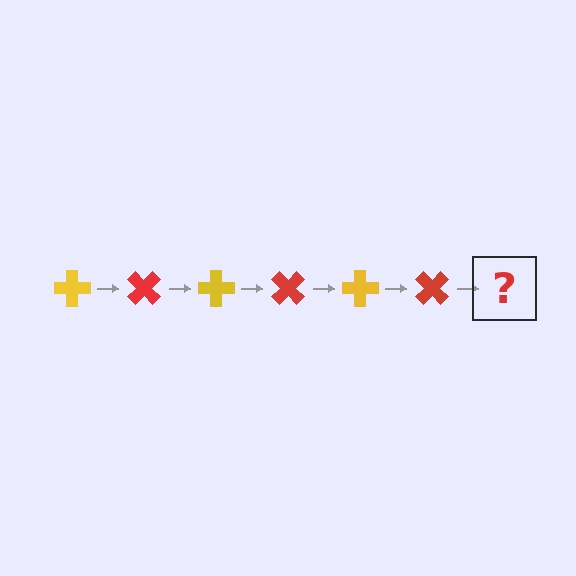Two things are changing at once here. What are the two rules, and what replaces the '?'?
The two rules are that it rotates 45 degrees each step and the color cycles through yellow and red. The '?' should be a yellow cross, rotated 270 degrees from the start.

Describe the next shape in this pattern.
It should be a yellow cross, rotated 270 degrees from the start.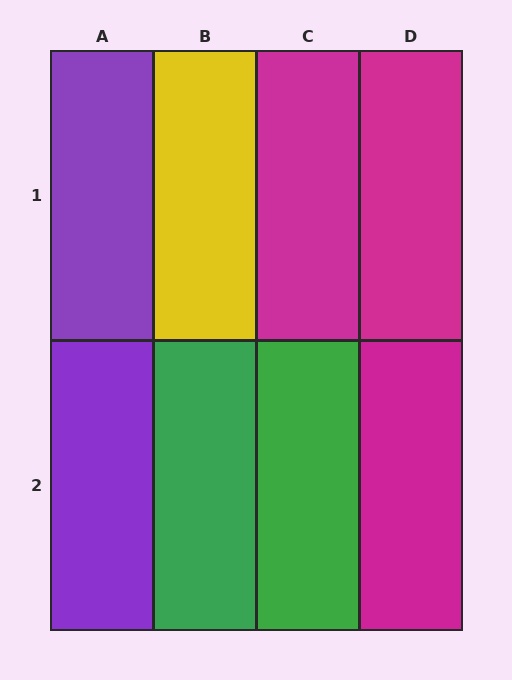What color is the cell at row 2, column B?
Green.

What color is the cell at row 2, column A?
Purple.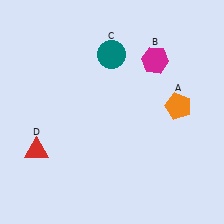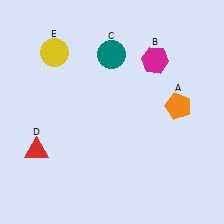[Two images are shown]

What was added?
A yellow circle (E) was added in Image 2.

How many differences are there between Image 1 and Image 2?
There is 1 difference between the two images.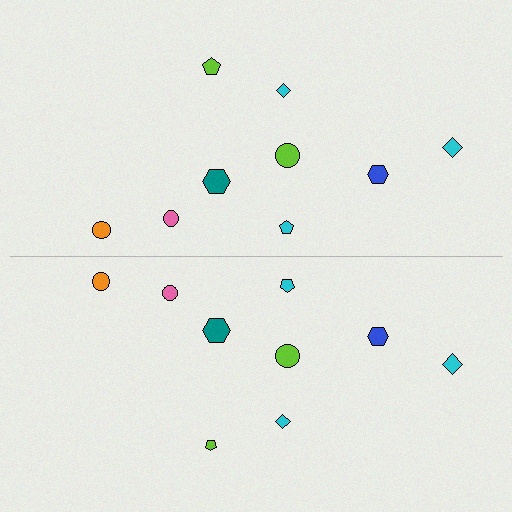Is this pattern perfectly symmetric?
No, the pattern is not perfectly symmetric. The lime pentagon on the bottom side has a different size than its mirror counterpart.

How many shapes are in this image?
There are 18 shapes in this image.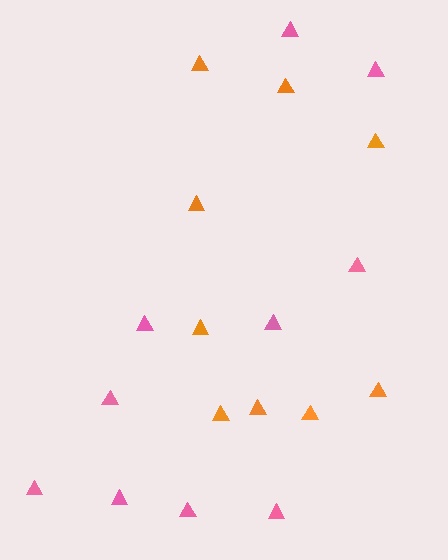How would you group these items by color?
There are 2 groups: one group of orange triangles (9) and one group of pink triangles (10).